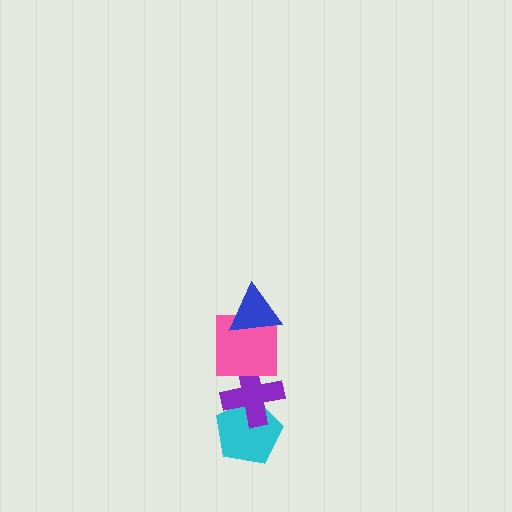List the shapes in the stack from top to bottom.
From top to bottom: the blue triangle, the pink square, the purple cross, the cyan pentagon.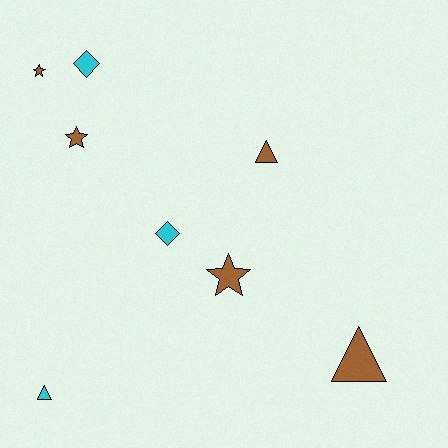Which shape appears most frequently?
Triangle, with 3 objects.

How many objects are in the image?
There are 8 objects.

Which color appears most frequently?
Brown, with 5 objects.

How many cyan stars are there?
There are no cyan stars.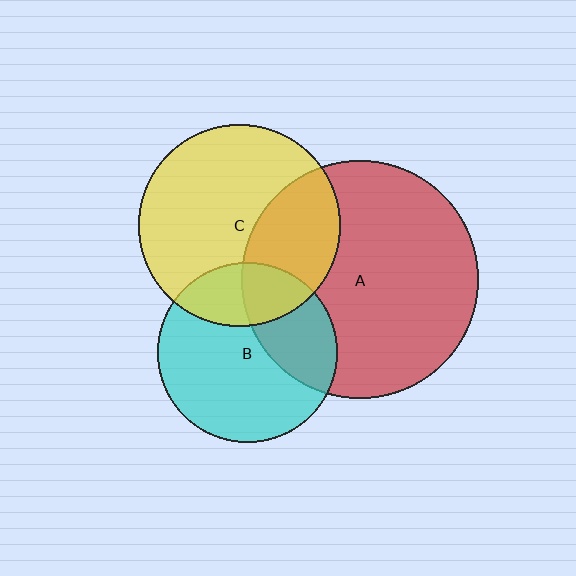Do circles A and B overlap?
Yes.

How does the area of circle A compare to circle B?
Approximately 1.7 times.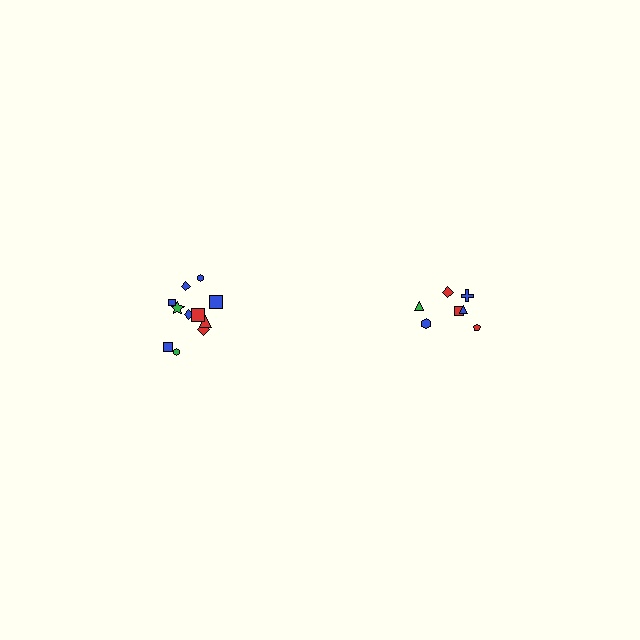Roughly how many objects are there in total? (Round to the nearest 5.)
Roughly 20 objects in total.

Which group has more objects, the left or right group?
The left group.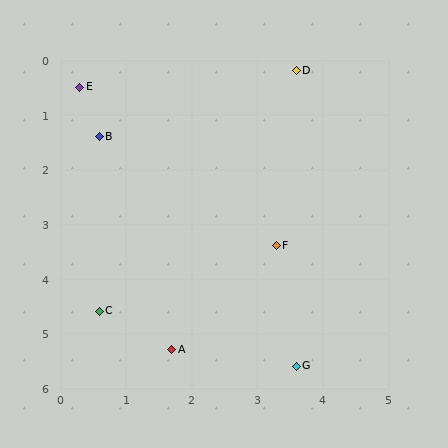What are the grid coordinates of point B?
Point B is at approximately (0.6, 1.4).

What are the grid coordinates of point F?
Point F is at approximately (3.3, 3.4).